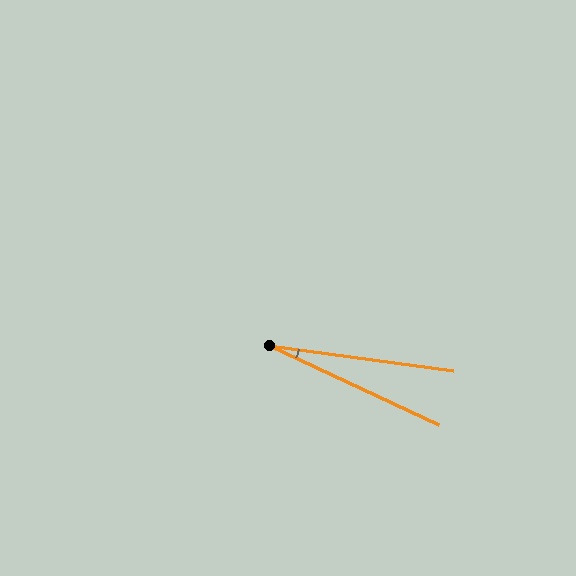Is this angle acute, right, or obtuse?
It is acute.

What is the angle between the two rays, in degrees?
Approximately 17 degrees.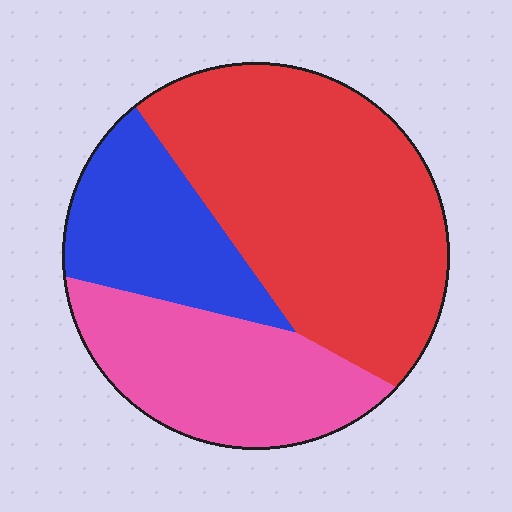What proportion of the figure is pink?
Pink covers about 30% of the figure.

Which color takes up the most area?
Red, at roughly 50%.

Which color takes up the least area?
Blue, at roughly 20%.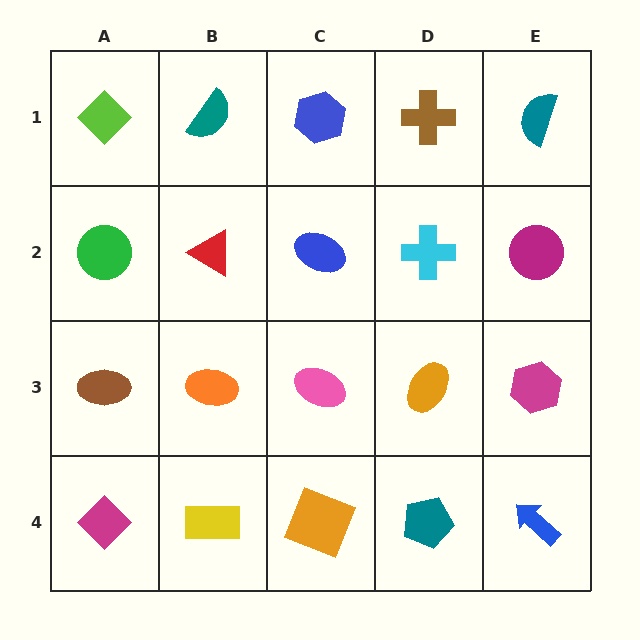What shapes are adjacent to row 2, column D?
A brown cross (row 1, column D), an orange ellipse (row 3, column D), a blue ellipse (row 2, column C), a magenta circle (row 2, column E).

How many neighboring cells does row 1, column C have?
3.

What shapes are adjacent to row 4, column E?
A magenta hexagon (row 3, column E), a teal pentagon (row 4, column D).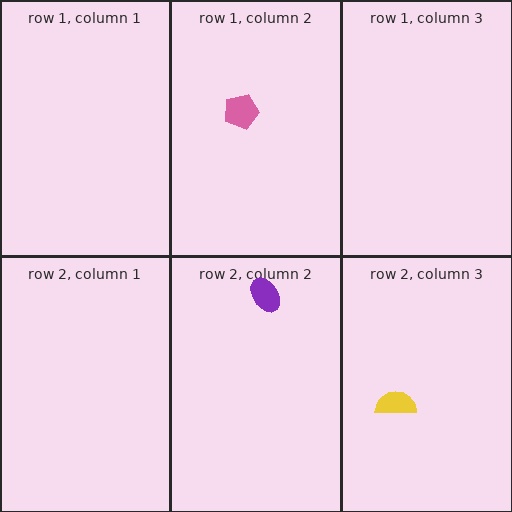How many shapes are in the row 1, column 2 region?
1.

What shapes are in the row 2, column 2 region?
The purple ellipse.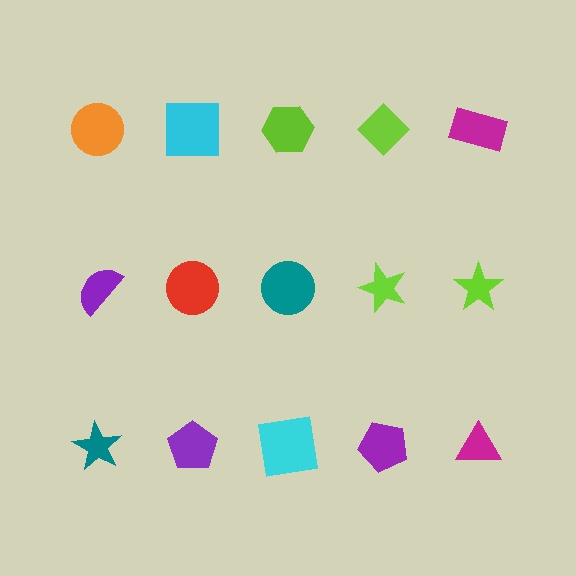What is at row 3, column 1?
A teal star.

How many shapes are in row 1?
5 shapes.